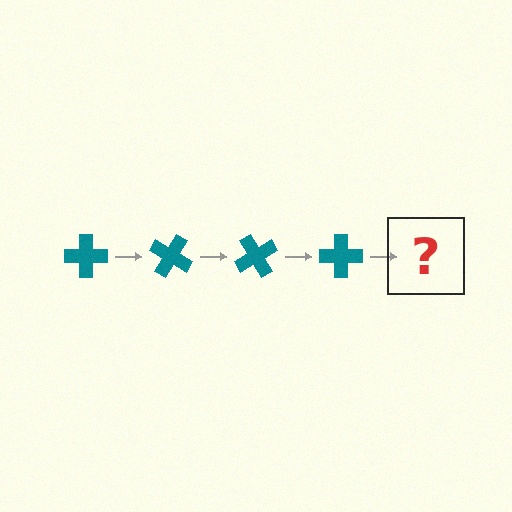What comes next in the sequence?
The next element should be a teal cross rotated 120 degrees.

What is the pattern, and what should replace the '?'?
The pattern is that the cross rotates 30 degrees each step. The '?' should be a teal cross rotated 120 degrees.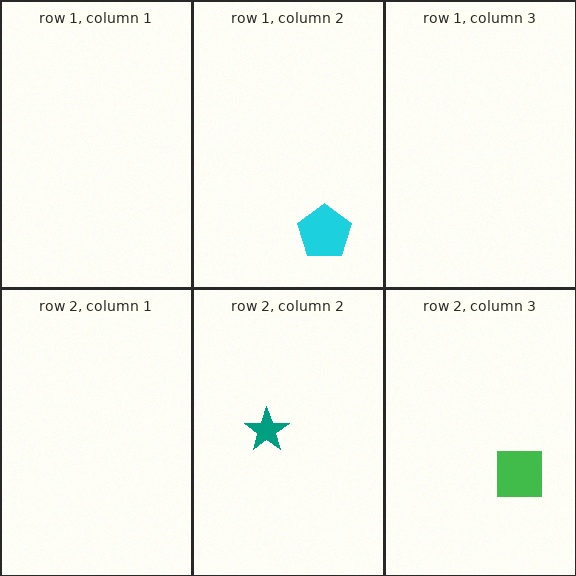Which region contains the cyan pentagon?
The row 1, column 2 region.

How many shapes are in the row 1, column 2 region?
1.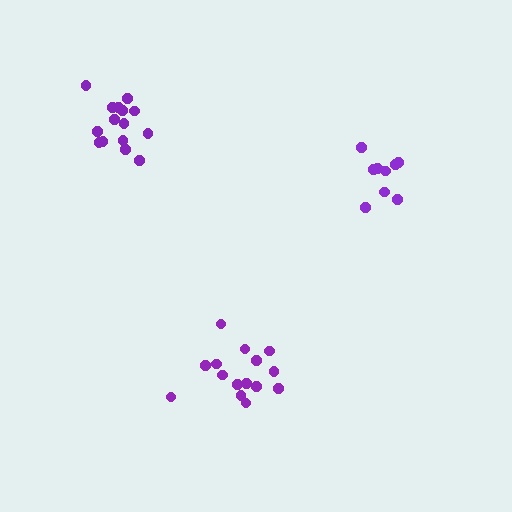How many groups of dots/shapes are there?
There are 3 groups.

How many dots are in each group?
Group 1: 15 dots, Group 2: 9 dots, Group 3: 15 dots (39 total).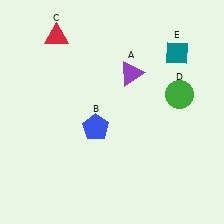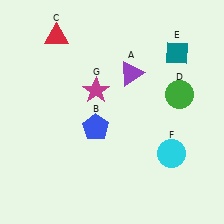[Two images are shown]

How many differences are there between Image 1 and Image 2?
There are 2 differences between the two images.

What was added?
A cyan circle (F), a magenta star (G) were added in Image 2.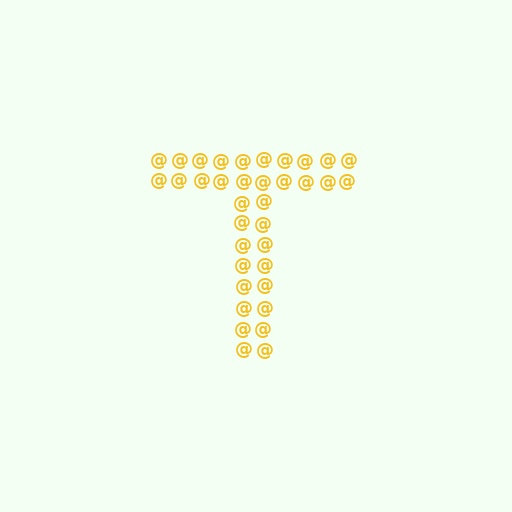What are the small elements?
The small elements are at signs.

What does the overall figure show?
The overall figure shows the letter T.